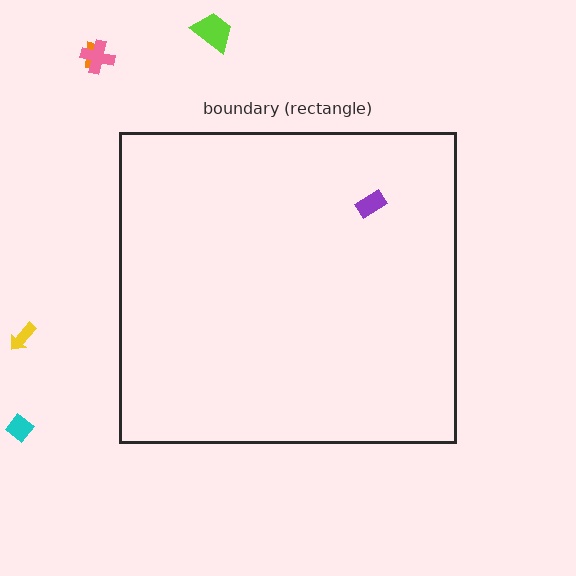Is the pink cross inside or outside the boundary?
Outside.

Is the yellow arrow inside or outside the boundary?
Outside.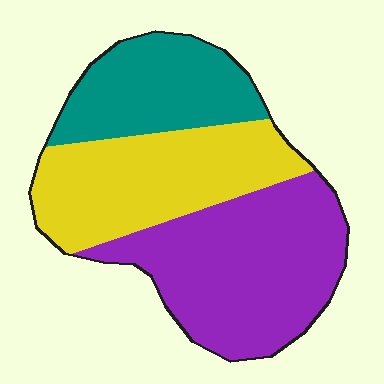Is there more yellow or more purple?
Purple.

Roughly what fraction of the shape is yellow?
Yellow takes up about one third (1/3) of the shape.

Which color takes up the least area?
Teal, at roughly 25%.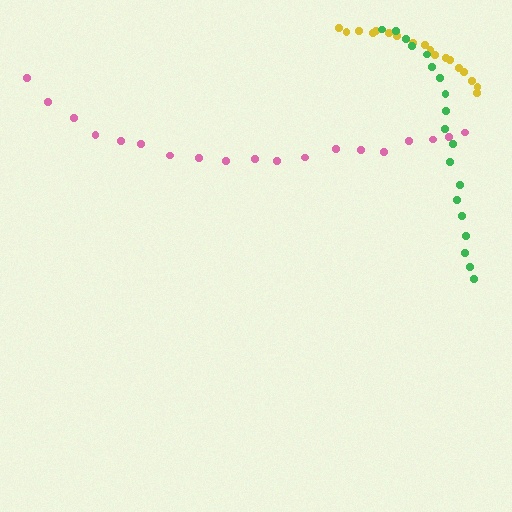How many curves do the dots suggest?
There are 3 distinct paths.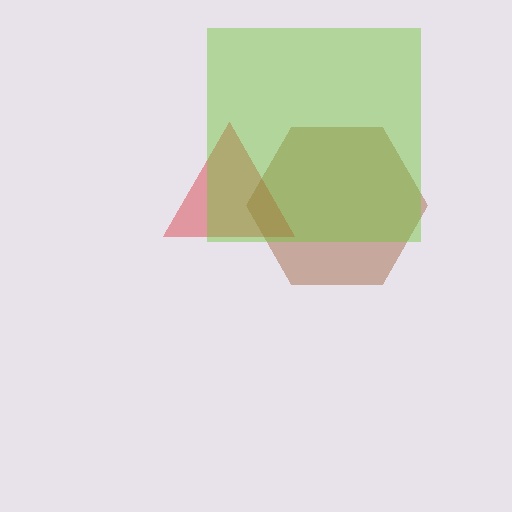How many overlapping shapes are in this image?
There are 3 overlapping shapes in the image.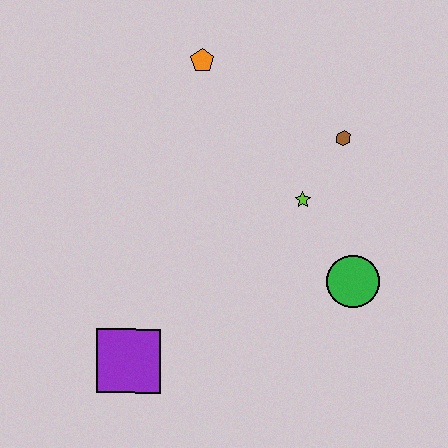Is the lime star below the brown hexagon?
Yes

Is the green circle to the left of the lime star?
No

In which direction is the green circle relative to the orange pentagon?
The green circle is below the orange pentagon.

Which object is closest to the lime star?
The brown hexagon is closest to the lime star.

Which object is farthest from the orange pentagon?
The purple square is farthest from the orange pentagon.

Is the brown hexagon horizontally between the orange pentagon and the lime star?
No